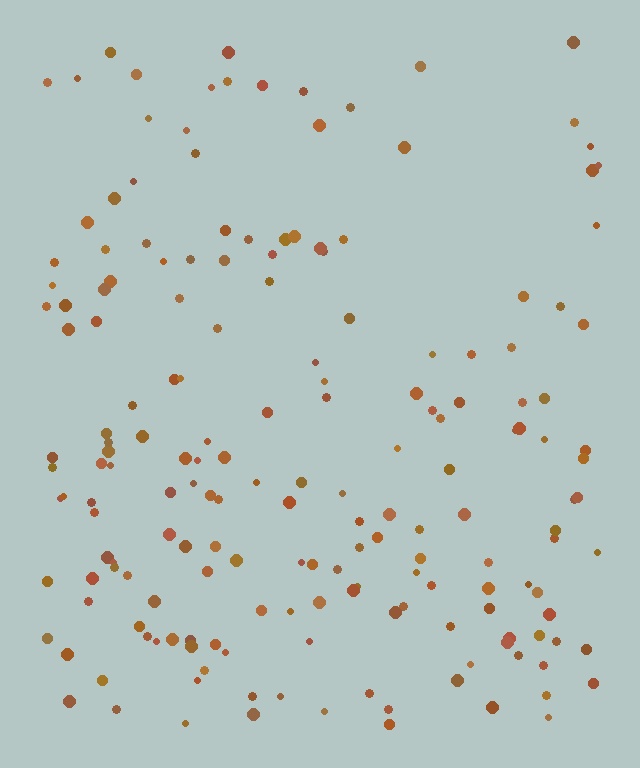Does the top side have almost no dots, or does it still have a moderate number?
Still a moderate number, just noticeably fewer than the bottom.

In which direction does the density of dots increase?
From top to bottom, with the bottom side densest.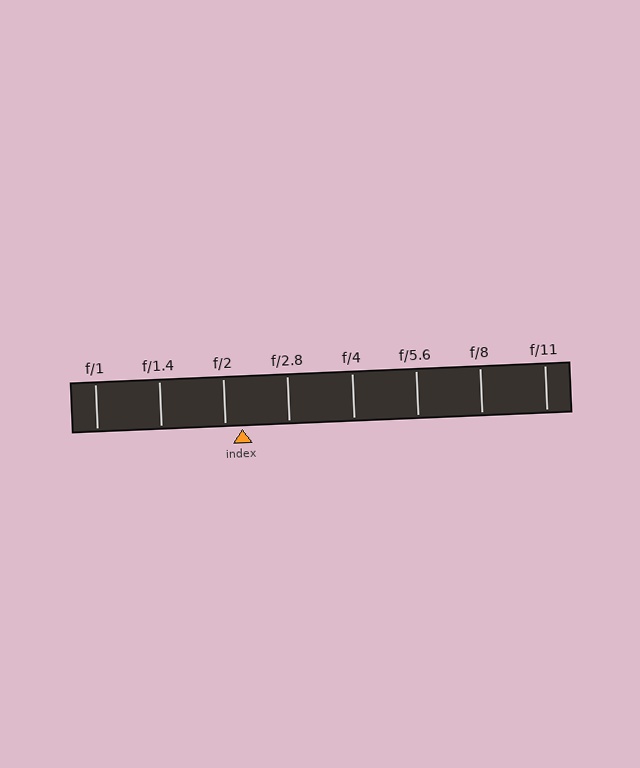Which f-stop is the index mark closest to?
The index mark is closest to f/2.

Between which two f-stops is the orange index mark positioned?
The index mark is between f/2 and f/2.8.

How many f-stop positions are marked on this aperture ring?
There are 8 f-stop positions marked.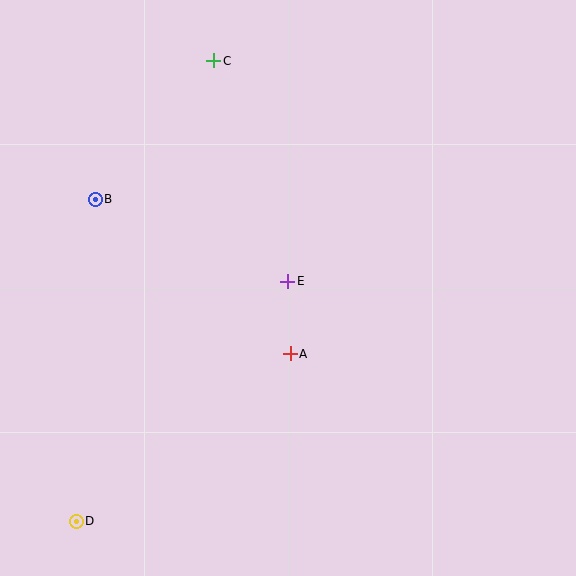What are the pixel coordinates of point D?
Point D is at (76, 521).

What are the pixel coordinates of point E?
Point E is at (288, 281).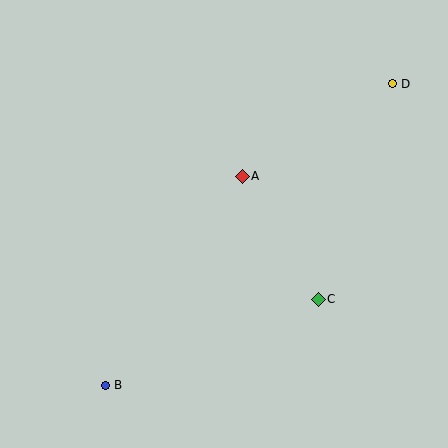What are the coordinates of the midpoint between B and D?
The midpoint between B and D is at (249, 234).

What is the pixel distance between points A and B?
The distance between A and B is 250 pixels.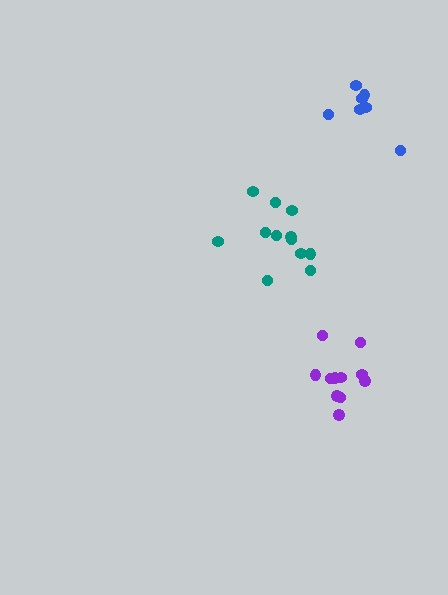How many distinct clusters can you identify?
There are 3 distinct clusters.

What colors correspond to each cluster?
The clusters are colored: teal, purple, blue.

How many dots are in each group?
Group 1: 12 dots, Group 2: 11 dots, Group 3: 7 dots (30 total).